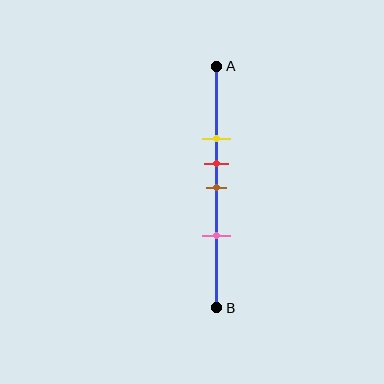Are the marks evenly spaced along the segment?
No, the marks are not evenly spaced.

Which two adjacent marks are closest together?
The red and brown marks are the closest adjacent pair.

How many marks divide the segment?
There are 4 marks dividing the segment.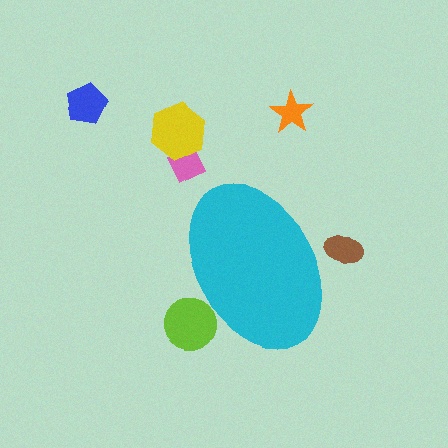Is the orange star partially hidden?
No, the orange star is fully visible.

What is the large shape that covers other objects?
A cyan ellipse.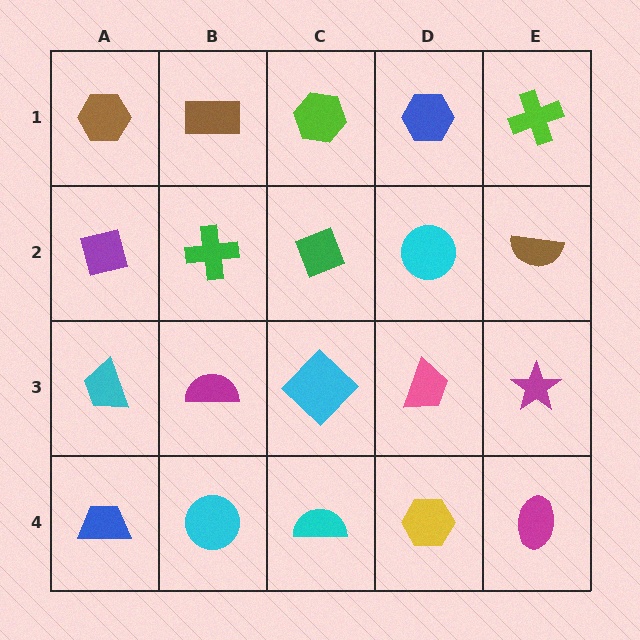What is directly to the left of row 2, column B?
A purple square.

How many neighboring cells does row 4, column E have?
2.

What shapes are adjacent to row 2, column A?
A brown hexagon (row 1, column A), a cyan trapezoid (row 3, column A), a green cross (row 2, column B).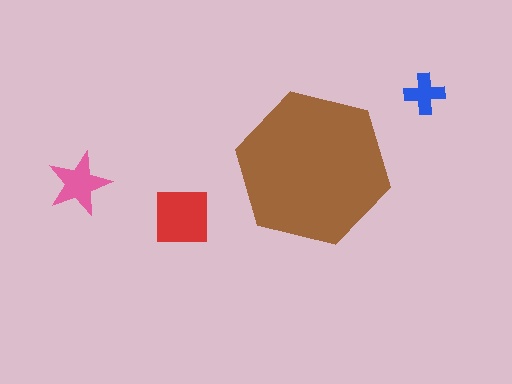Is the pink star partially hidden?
No, the pink star is fully visible.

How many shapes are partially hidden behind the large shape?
0 shapes are partially hidden.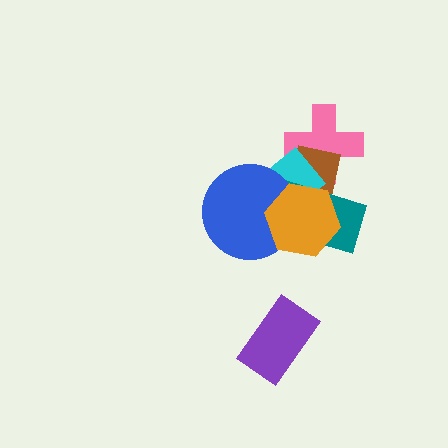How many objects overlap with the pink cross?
3 objects overlap with the pink cross.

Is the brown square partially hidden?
Yes, it is partially covered by another shape.